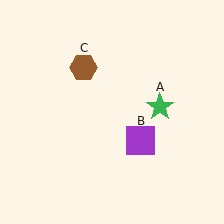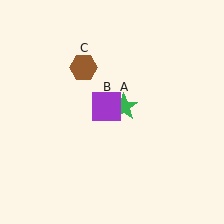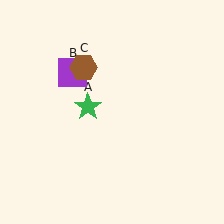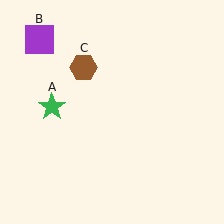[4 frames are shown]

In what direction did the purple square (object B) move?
The purple square (object B) moved up and to the left.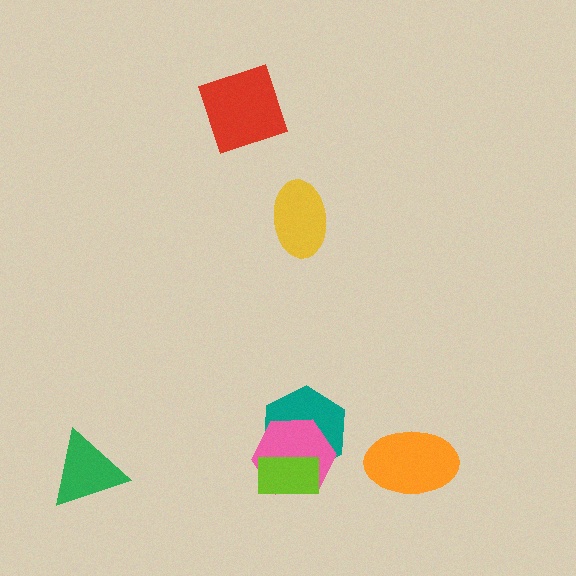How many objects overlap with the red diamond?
0 objects overlap with the red diamond.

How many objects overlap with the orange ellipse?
0 objects overlap with the orange ellipse.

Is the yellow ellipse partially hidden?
No, no other shape covers it.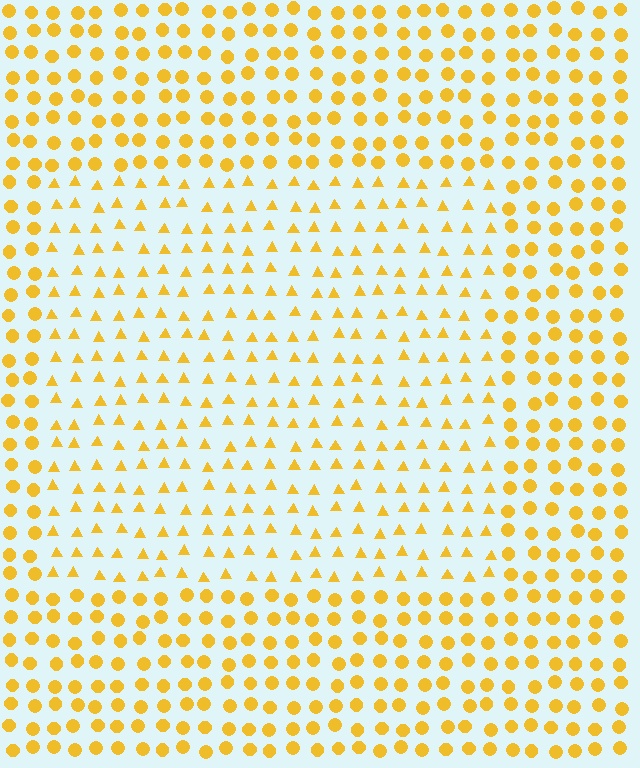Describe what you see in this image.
The image is filled with small yellow elements arranged in a uniform grid. A rectangle-shaped region contains triangles, while the surrounding area contains circles. The boundary is defined purely by the change in element shape.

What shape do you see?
I see a rectangle.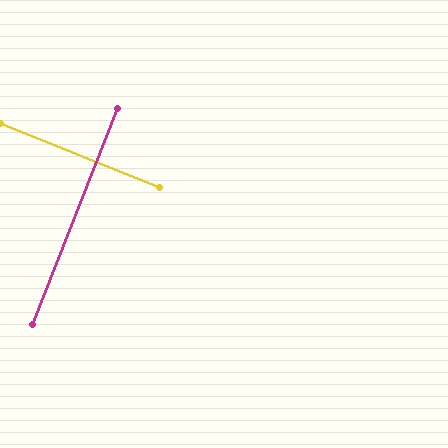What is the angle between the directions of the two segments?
Approximately 90 degrees.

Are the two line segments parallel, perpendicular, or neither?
Perpendicular — they meet at approximately 90°.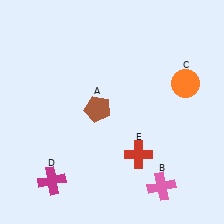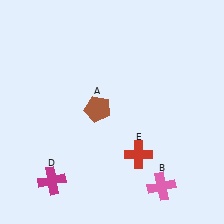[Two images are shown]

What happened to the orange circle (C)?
The orange circle (C) was removed in Image 2. It was in the top-right area of Image 1.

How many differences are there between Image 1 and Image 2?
There is 1 difference between the two images.